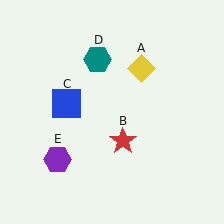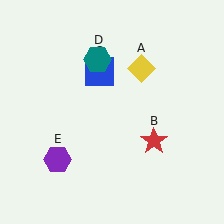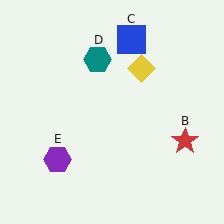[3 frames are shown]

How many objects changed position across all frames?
2 objects changed position: red star (object B), blue square (object C).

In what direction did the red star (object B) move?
The red star (object B) moved right.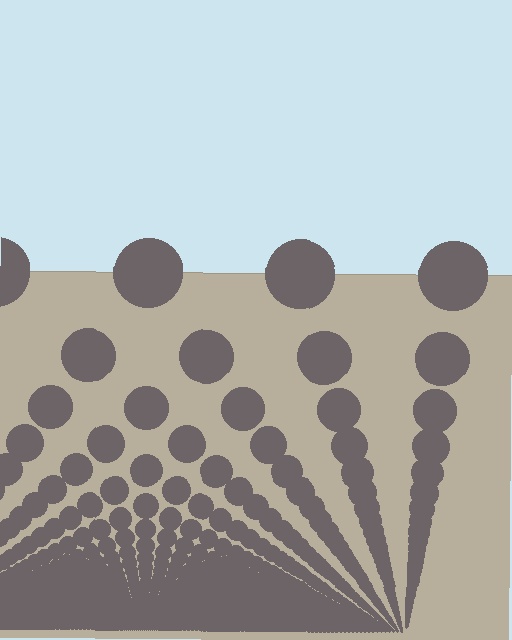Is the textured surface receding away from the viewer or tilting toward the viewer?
The surface appears to tilt toward the viewer. Texture elements get larger and sparser toward the top.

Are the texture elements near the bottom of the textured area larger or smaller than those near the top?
Smaller. The gradient is inverted — elements near the bottom are smaller and denser.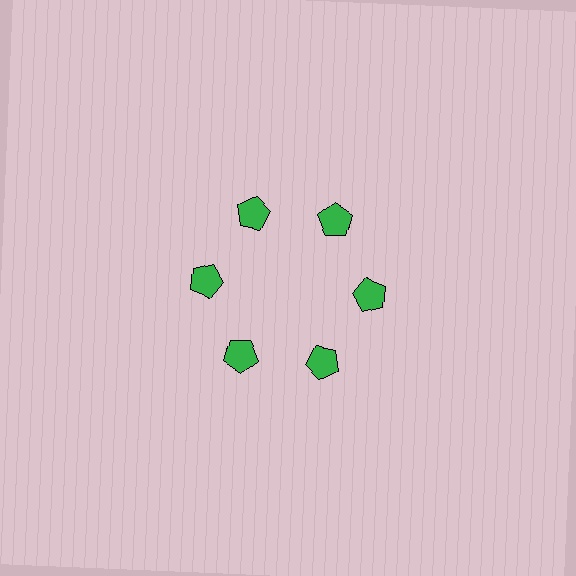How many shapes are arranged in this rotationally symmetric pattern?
There are 6 shapes, arranged in 6 groups of 1.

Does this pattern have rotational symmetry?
Yes, this pattern has 6-fold rotational symmetry. It looks the same after rotating 60 degrees around the center.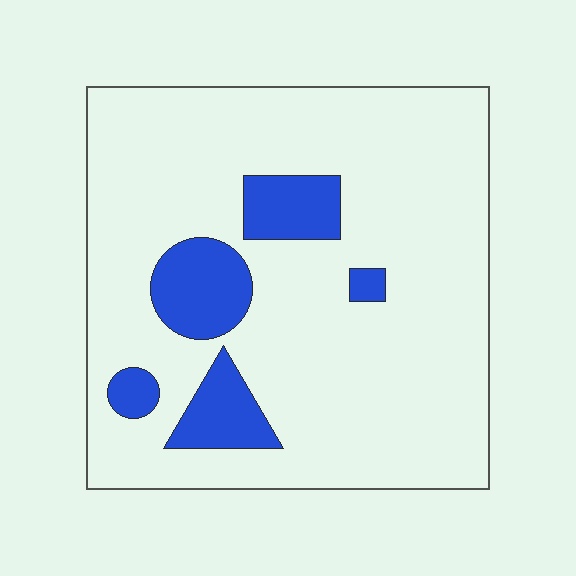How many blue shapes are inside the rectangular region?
5.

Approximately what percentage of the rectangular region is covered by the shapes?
Approximately 15%.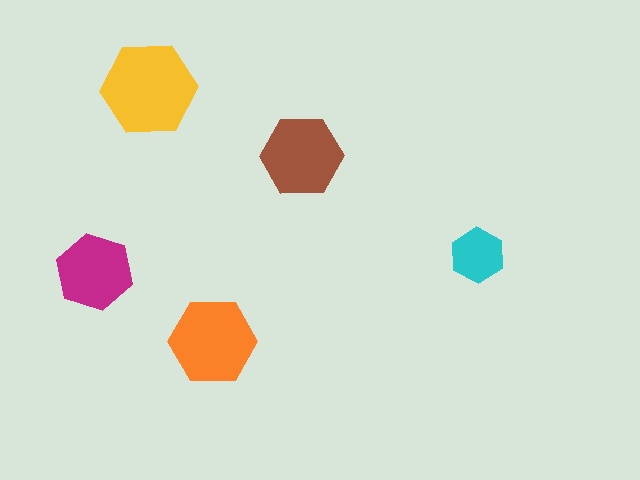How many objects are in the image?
There are 5 objects in the image.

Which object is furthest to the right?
The cyan hexagon is rightmost.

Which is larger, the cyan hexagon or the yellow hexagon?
The yellow one.